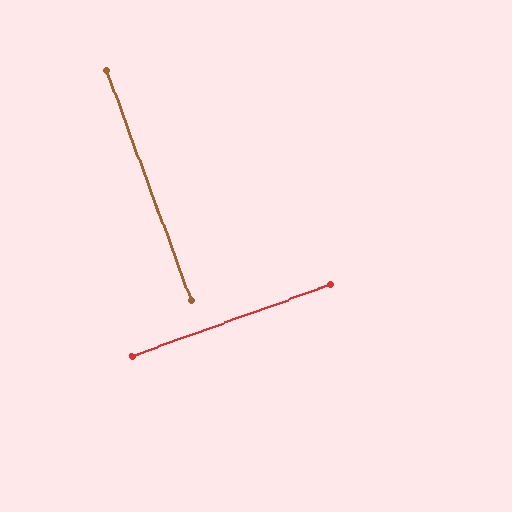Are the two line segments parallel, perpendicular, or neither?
Perpendicular — they meet at approximately 90°.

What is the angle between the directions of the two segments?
Approximately 90 degrees.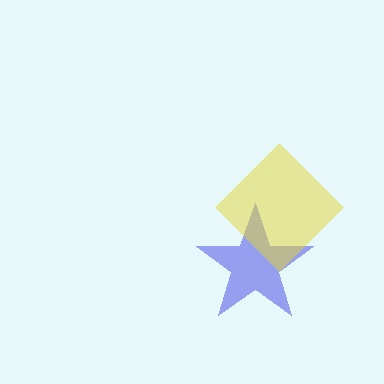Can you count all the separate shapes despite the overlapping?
Yes, there are 2 separate shapes.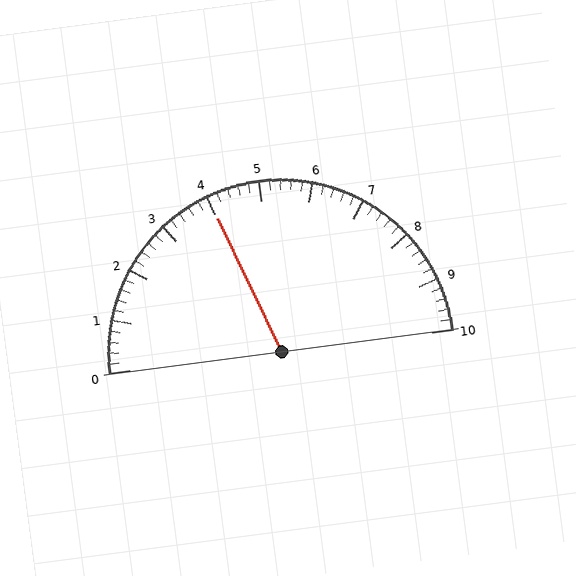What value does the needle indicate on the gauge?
The needle indicates approximately 4.0.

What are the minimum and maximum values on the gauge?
The gauge ranges from 0 to 10.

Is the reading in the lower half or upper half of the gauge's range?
The reading is in the lower half of the range (0 to 10).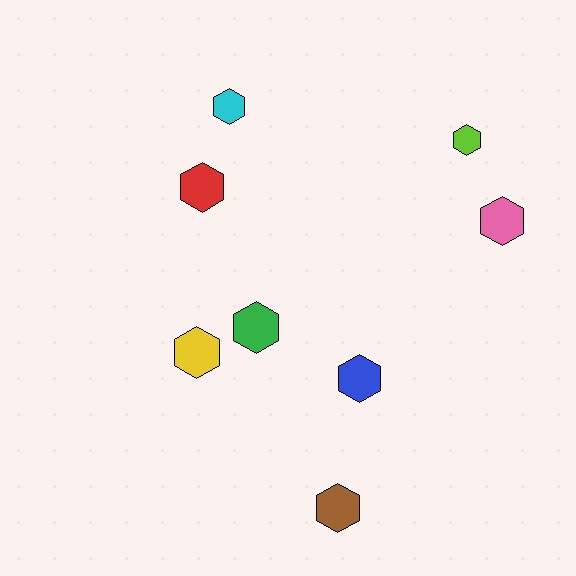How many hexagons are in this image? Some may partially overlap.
There are 8 hexagons.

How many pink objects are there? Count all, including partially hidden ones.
There is 1 pink object.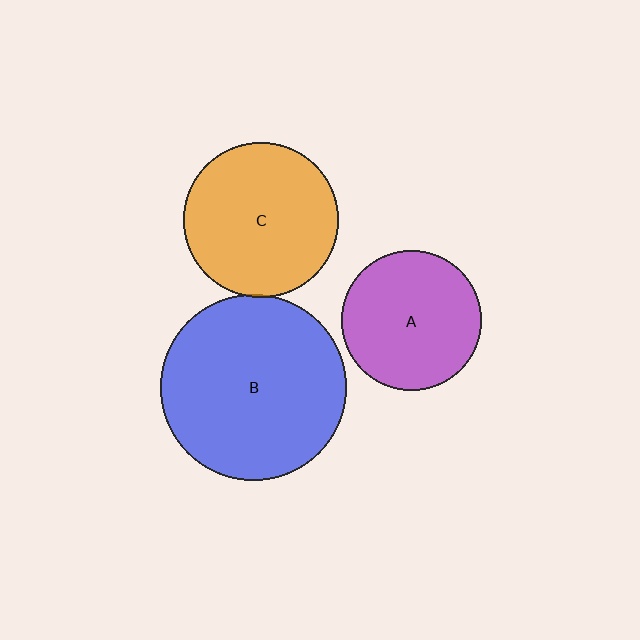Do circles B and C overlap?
Yes.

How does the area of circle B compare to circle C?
Approximately 1.4 times.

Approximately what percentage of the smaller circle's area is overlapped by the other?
Approximately 5%.